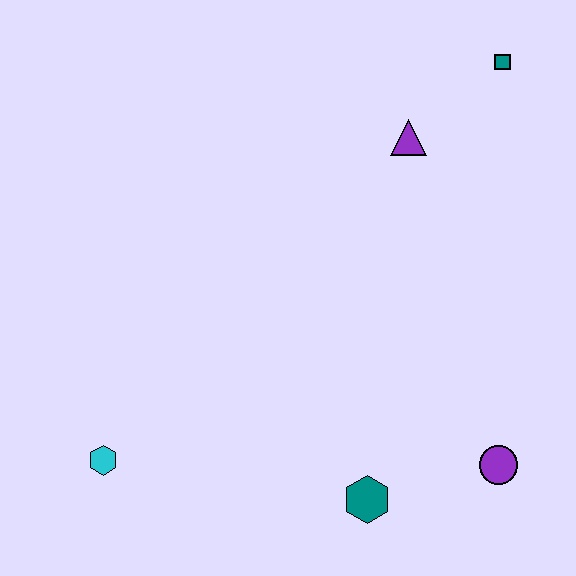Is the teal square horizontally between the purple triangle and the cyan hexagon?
No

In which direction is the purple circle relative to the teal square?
The purple circle is below the teal square.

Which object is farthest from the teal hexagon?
The teal square is farthest from the teal hexagon.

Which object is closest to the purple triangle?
The teal square is closest to the purple triangle.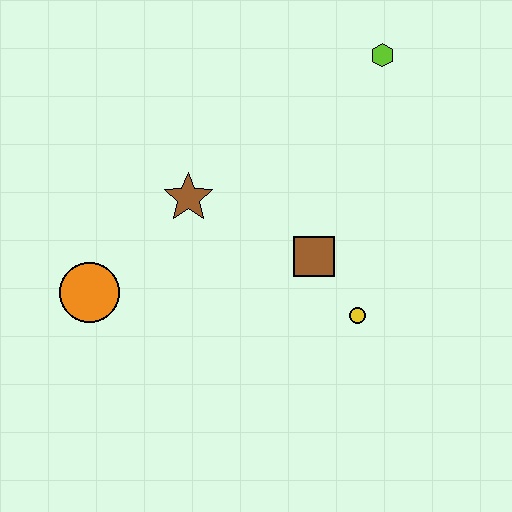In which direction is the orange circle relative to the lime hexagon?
The orange circle is to the left of the lime hexagon.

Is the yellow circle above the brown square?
No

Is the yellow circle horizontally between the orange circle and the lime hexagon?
Yes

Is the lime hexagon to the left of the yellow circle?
No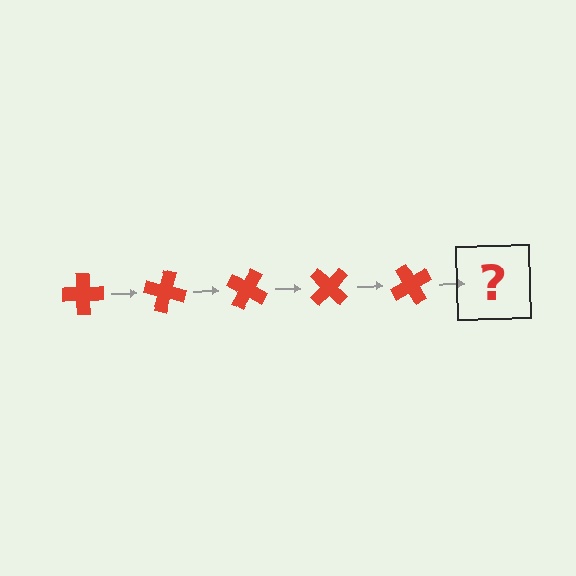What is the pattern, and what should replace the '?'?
The pattern is that the cross rotates 15 degrees each step. The '?' should be a red cross rotated 75 degrees.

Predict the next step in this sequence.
The next step is a red cross rotated 75 degrees.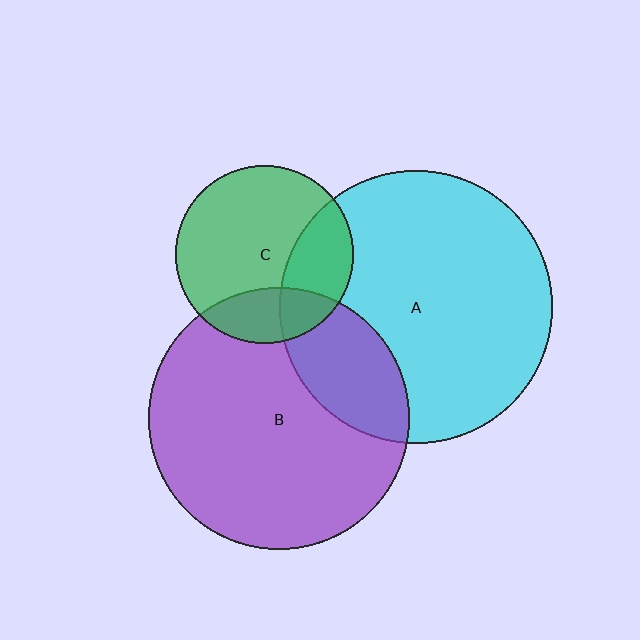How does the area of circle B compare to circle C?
Approximately 2.2 times.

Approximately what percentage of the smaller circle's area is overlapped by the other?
Approximately 25%.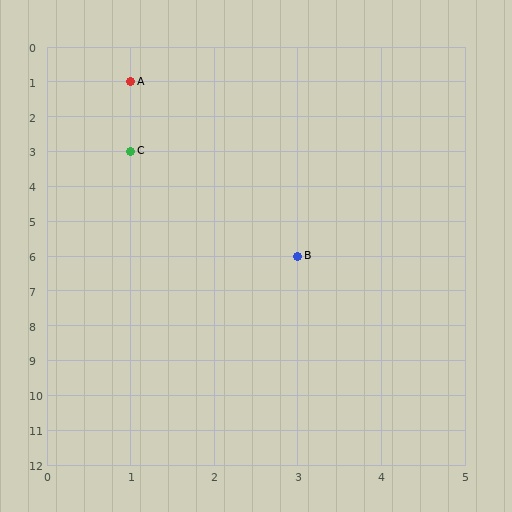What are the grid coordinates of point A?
Point A is at grid coordinates (1, 1).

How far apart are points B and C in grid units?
Points B and C are 2 columns and 3 rows apart (about 3.6 grid units diagonally).